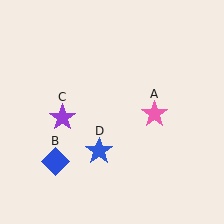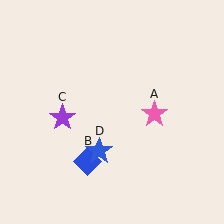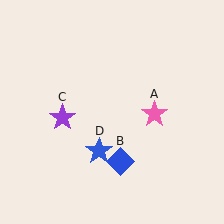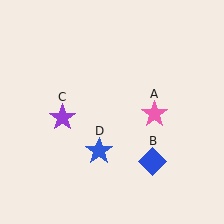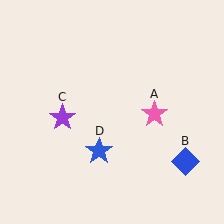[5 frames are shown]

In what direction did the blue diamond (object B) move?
The blue diamond (object B) moved right.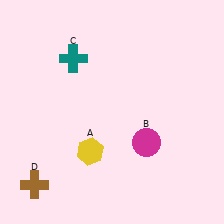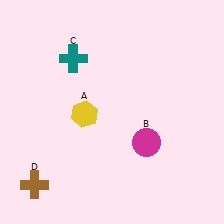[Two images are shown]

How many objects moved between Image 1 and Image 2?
1 object moved between the two images.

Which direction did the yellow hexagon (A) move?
The yellow hexagon (A) moved up.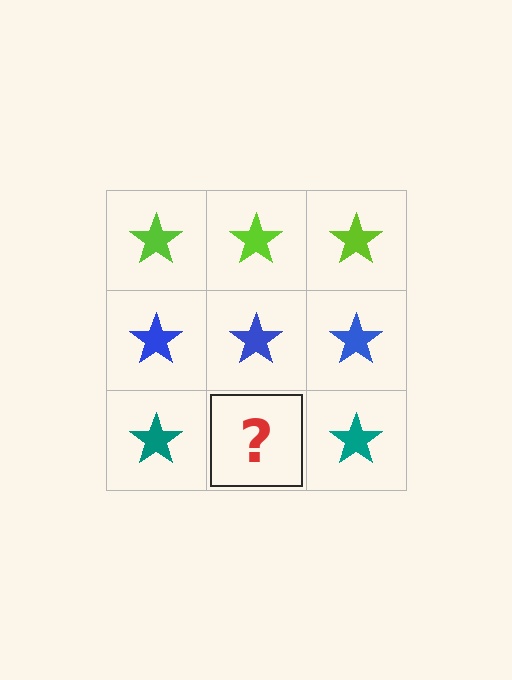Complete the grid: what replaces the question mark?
The question mark should be replaced with a teal star.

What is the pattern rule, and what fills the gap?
The rule is that each row has a consistent color. The gap should be filled with a teal star.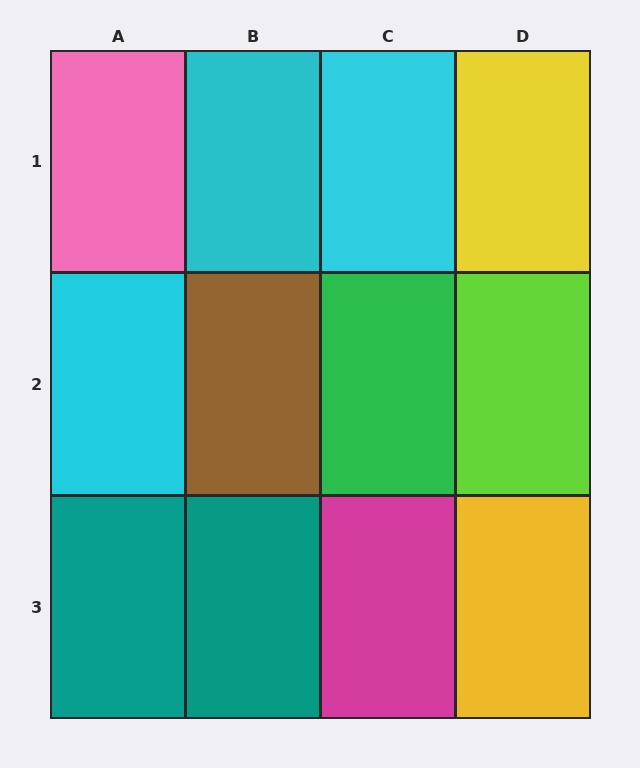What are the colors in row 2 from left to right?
Cyan, brown, green, lime.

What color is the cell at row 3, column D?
Yellow.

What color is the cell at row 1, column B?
Cyan.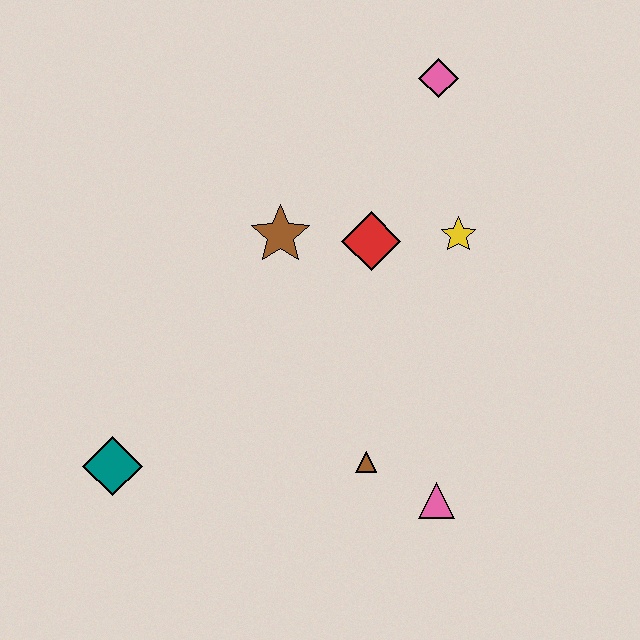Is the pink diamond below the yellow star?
No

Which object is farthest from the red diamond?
The teal diamond is farthest from the red diamond.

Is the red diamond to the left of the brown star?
No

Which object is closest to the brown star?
The red diamond is closest to the brown star.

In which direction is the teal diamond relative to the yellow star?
The teal diamond is to the left of the yellow star.